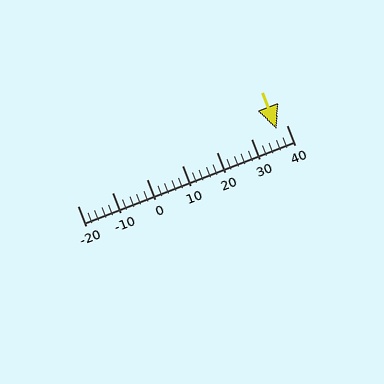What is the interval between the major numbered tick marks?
The major tick marks are spaced 10 units apart.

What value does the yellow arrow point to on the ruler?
The yellow arrow points to approximately 37.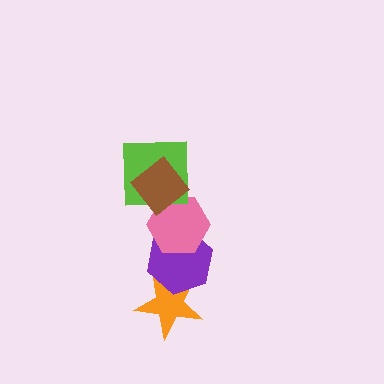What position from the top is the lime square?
The lime square is 2nd from the top.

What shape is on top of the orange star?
The purple hexagon is on top of the orange star.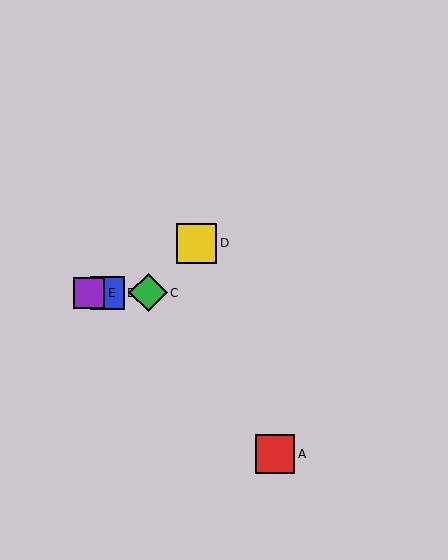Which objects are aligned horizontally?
Objects B, C, E are aligned horizontally.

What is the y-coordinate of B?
Object B is at y≈293.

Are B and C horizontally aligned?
Yes, both are at y≈293.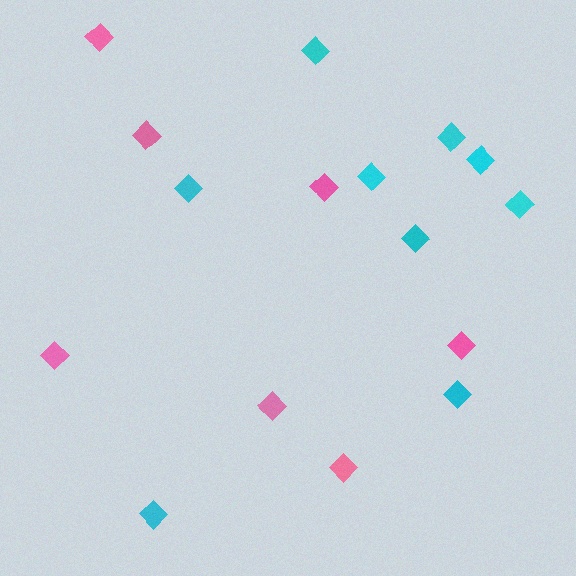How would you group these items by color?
There are 2 groups: one group of cyan diamonds (9) and one group of pink diamonds (7).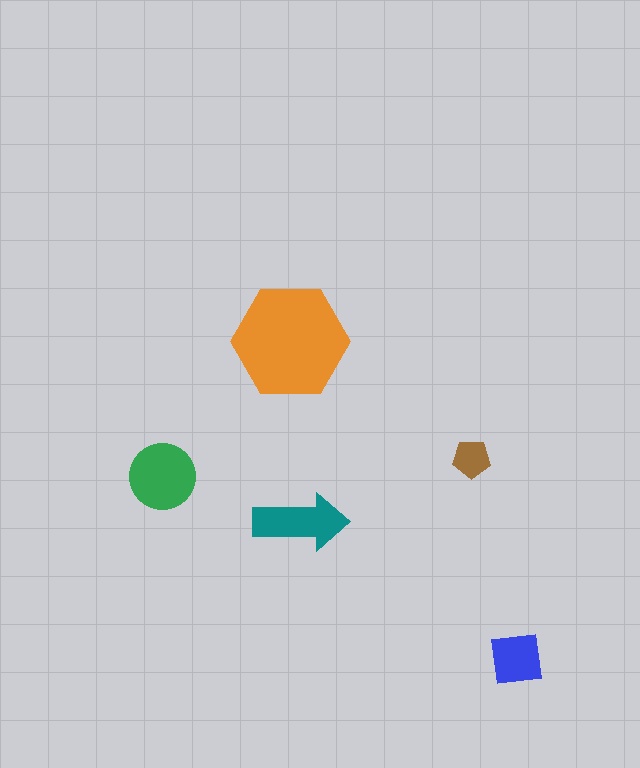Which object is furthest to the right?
The blue square is rightmost.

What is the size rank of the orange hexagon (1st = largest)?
1st.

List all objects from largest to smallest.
The orange hexagon, the green circle, the teal arrow, the blue square, the brown pentagon.